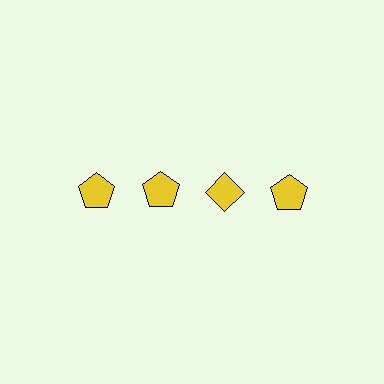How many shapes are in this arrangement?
There are 4 shapes arranged in a grid pattern.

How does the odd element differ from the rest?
It has a different shape: diamond instead of pentagon.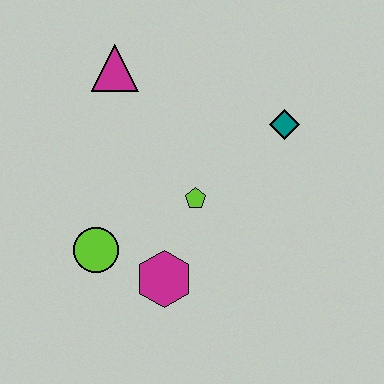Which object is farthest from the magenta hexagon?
The magenta triangle is farthest from the magenta hexagon.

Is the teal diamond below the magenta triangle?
Yes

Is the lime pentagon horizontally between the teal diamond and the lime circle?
Yes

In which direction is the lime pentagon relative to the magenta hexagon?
The lime pentagon is above the magenta hexagon.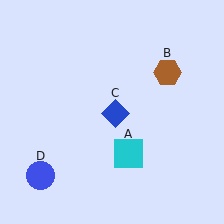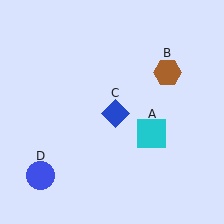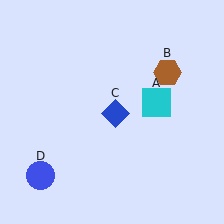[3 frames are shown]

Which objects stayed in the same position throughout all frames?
Brown hexagon (object B) and blue diamond (object C) and blue circle (object D) remained stationary.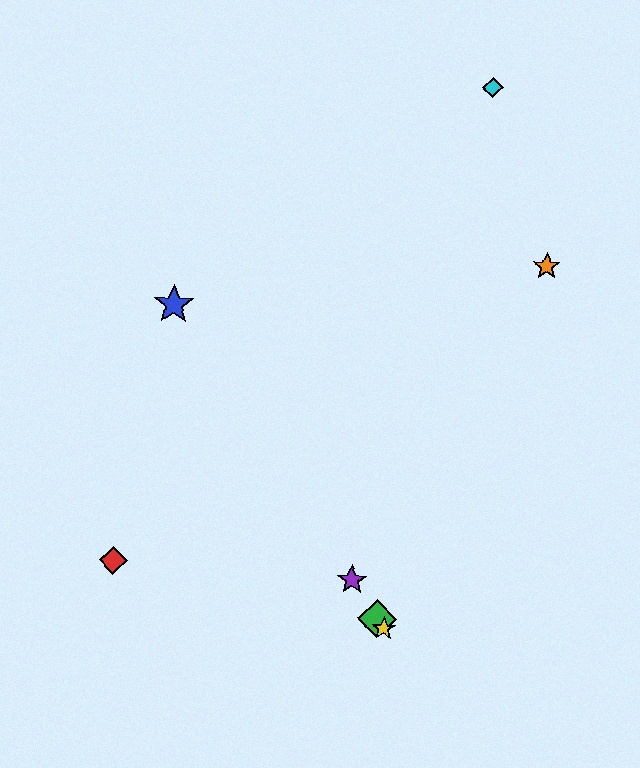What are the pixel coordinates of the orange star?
The orange star is at (547, 266).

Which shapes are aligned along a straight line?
The blue star, the green diamond, the yellow star, the purple star are aligned along a straight line.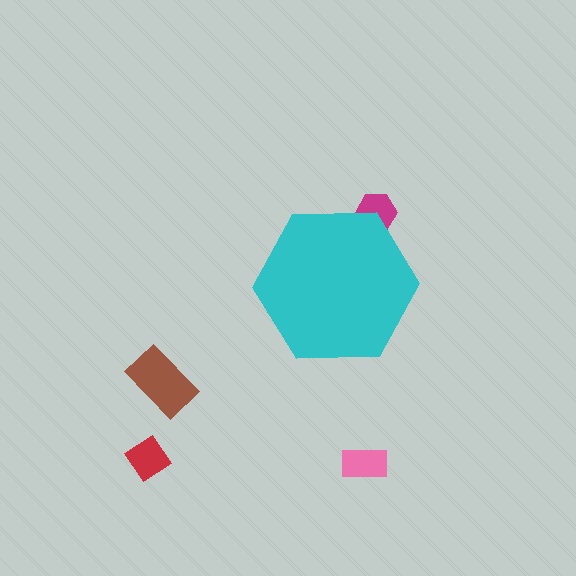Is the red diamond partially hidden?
No, the red diamond is fully visible.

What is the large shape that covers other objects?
A cyan hexagon.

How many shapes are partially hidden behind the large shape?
1 shape is partially hidden.